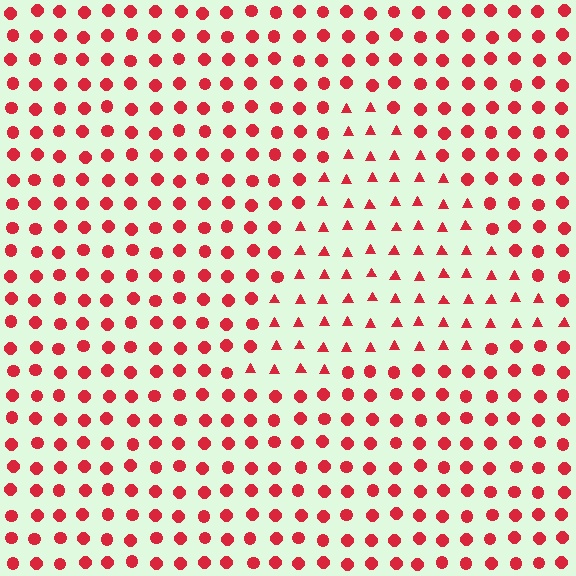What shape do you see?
I see a triangle.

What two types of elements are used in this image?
The image uses triangles inside the triangle region and circles outside it.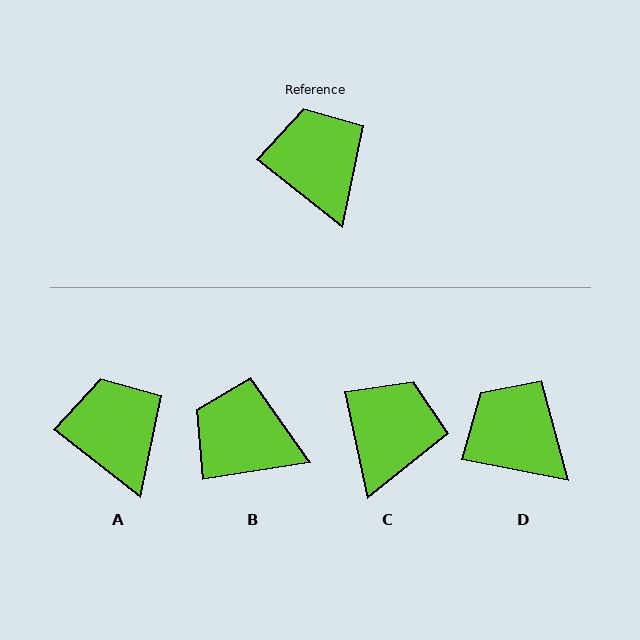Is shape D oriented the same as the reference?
No, it is off by about 27 degrees.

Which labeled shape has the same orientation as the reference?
A.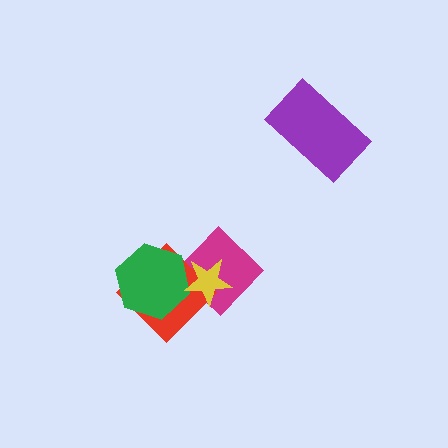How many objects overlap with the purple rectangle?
0 objects overlap with the purple rectangle.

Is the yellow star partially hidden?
No, no other shape covers it.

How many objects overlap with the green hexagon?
3 objects overlap with the green hexagon.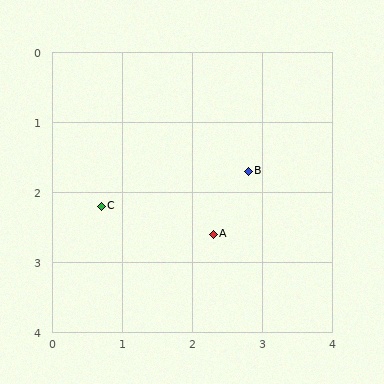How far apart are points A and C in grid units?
Points A and C are about 1.6 grid units apart.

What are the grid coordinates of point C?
Point C is at approximately (0.7, 2.2).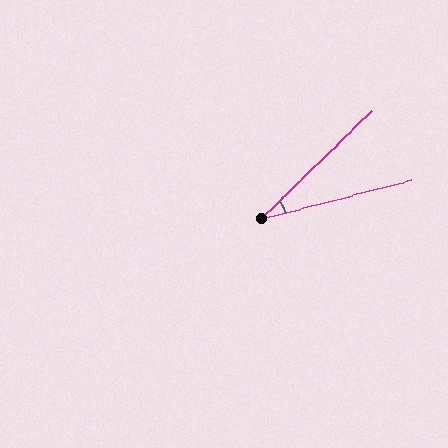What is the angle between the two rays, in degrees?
Approximately 30 degrees.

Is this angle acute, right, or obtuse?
It is acute.